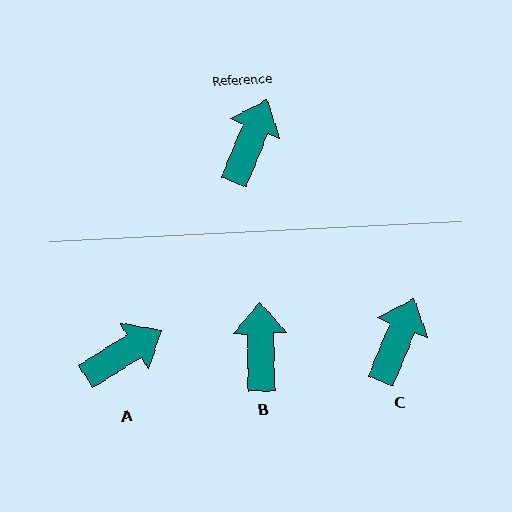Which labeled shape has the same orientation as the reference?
C.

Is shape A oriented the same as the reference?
No, it is off by about 36 degrees.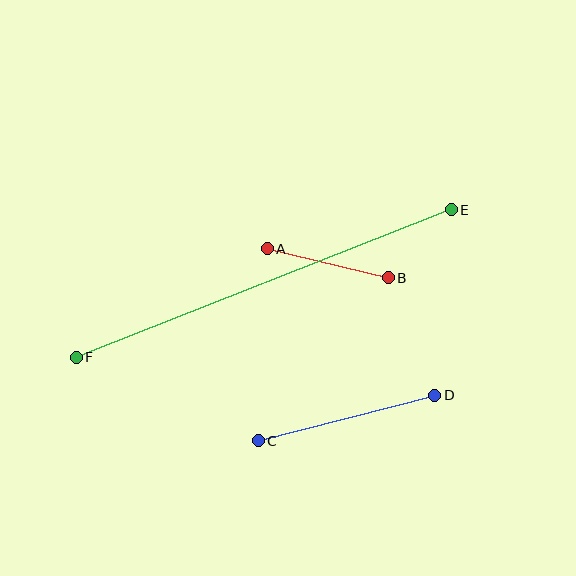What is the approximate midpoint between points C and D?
The midpoint is at approximately (346, 418) pixels.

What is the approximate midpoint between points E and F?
The midpoint is at approximately (264, 284) pixels.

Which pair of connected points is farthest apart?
Points E and F are farthest apart.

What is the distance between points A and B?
The distance is approximately 124 pixels.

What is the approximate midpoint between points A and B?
The midpoint is at approximately (328, 263) pixels.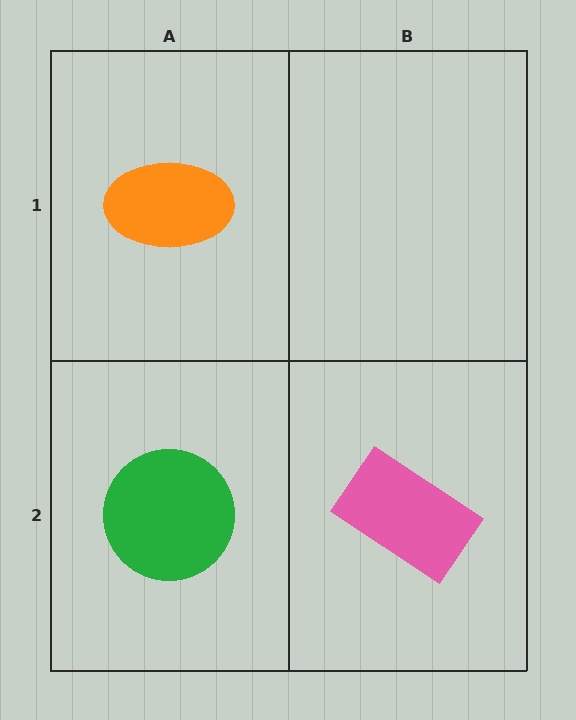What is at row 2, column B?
A pink rectangle.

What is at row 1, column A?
An orange ellipse.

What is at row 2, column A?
A green circle.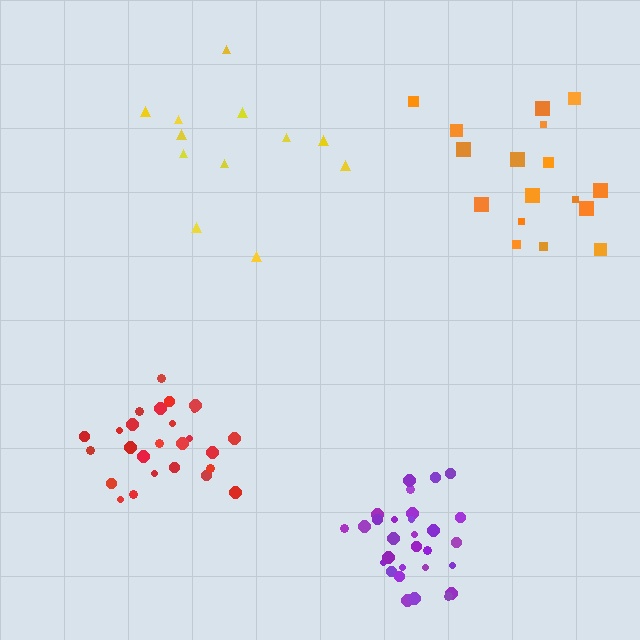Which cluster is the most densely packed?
Purple.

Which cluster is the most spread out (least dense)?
Yellow.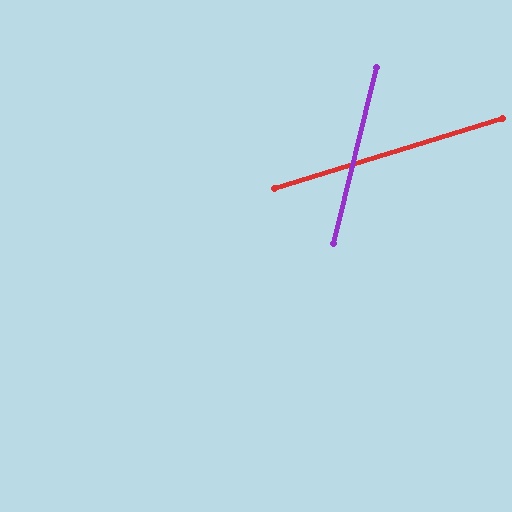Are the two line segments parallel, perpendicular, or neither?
Neither parallel nor perpendicular — they differ by about 59°.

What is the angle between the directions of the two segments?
Approximately 59 degrees.